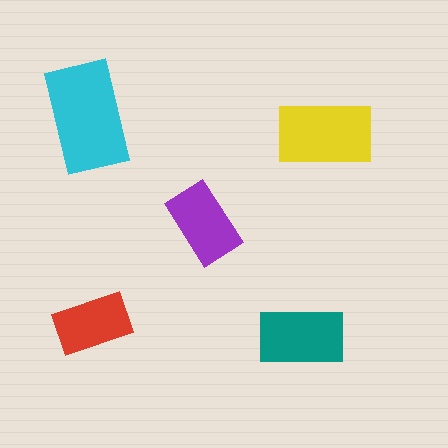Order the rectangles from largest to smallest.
the cyan one, the yellow one, the teal one, the purple one, the red one.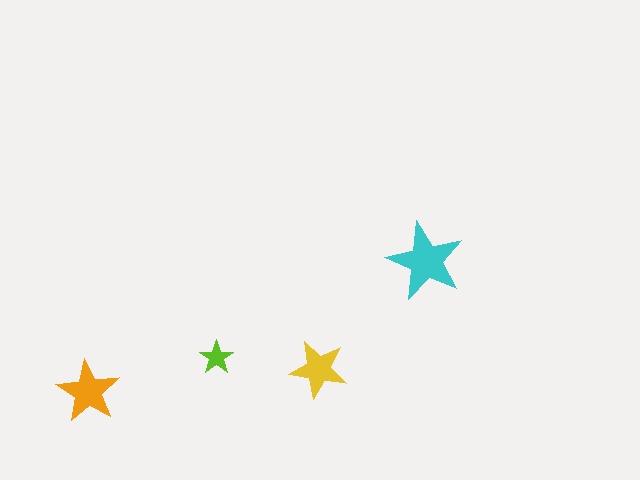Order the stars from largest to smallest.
the cyan one, the orange one, the yellow one, the lime one.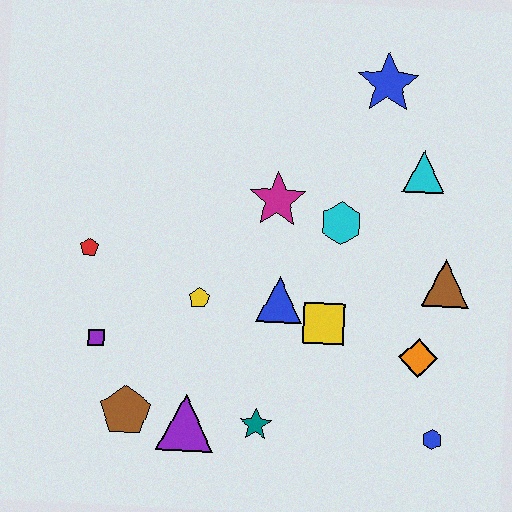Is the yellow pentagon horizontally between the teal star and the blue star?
No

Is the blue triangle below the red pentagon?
Yes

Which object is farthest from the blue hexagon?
The red pentagon is farthest from the blue hexagon.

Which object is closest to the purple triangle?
The brown pentagon is closest to the purple triangle.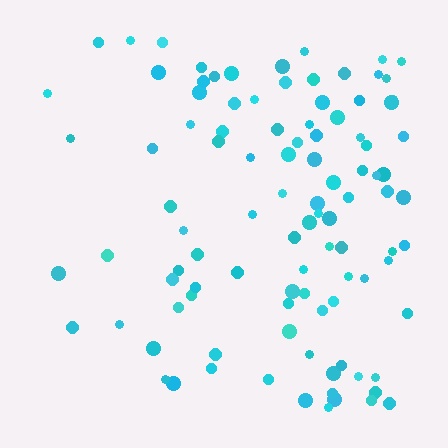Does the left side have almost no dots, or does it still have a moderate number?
Still a moderate number, just noticeably fewer than the right.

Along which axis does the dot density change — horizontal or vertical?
Horizontal.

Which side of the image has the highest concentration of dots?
The right.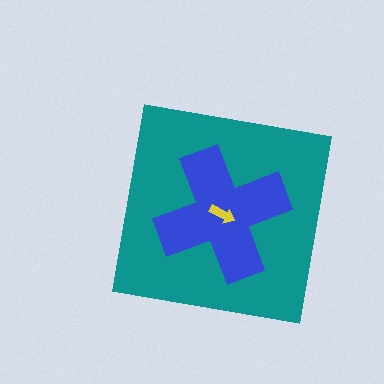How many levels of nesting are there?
3.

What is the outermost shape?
The teal square.